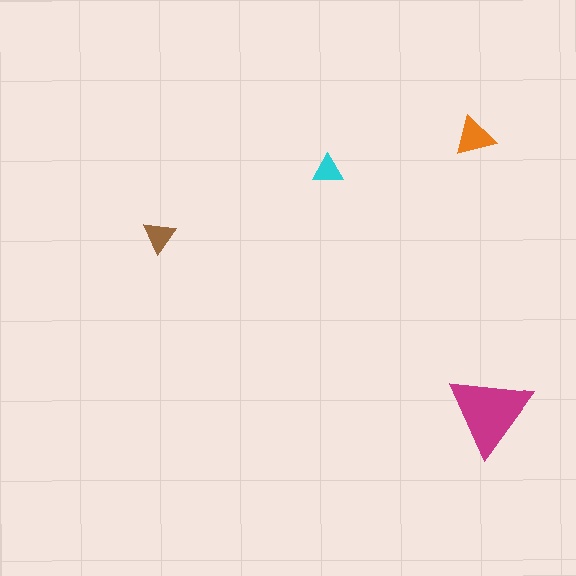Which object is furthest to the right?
The magenta triangle is rightmost.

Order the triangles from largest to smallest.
the magenta one, the orange one, the brown one, the cyan one.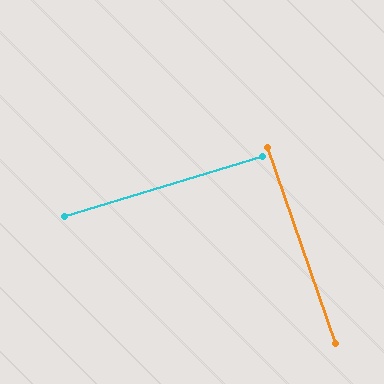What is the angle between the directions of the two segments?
Approximately 88 degrees.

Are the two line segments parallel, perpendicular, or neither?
Perpendicular — they meet at approximately 88°.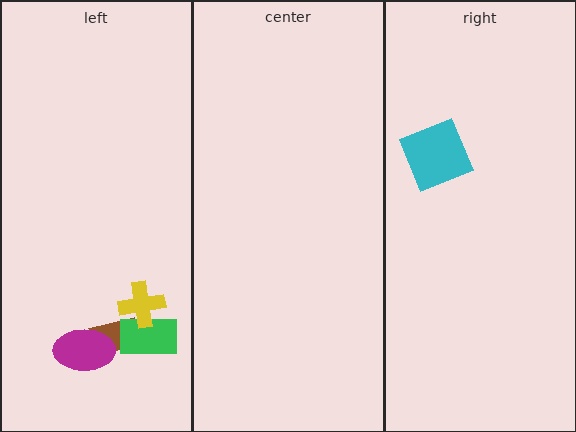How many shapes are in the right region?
1.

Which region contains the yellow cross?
The left region.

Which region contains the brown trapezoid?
The left region.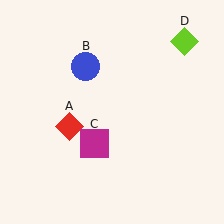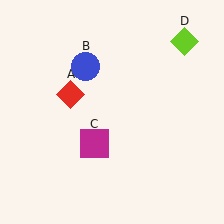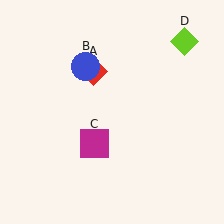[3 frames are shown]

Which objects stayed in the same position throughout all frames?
Blue circle (object B) and magenta square (object C) and lime diamond (object D) remained stationary.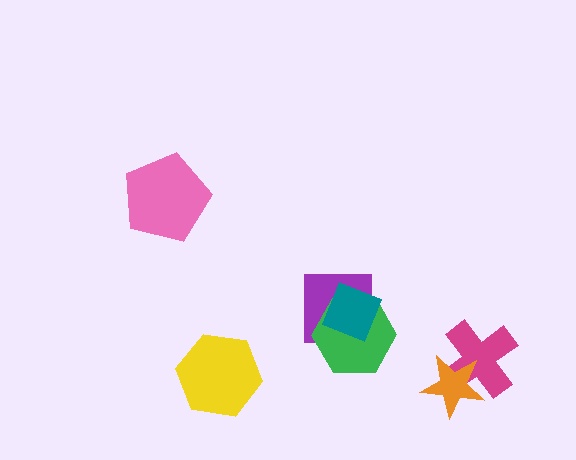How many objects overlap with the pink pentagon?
0 objects overlap with the pink pentagon.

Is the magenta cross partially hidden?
Yes, it is partially covered by another shape.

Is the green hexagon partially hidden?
Yes, it is partially covered by another shape.